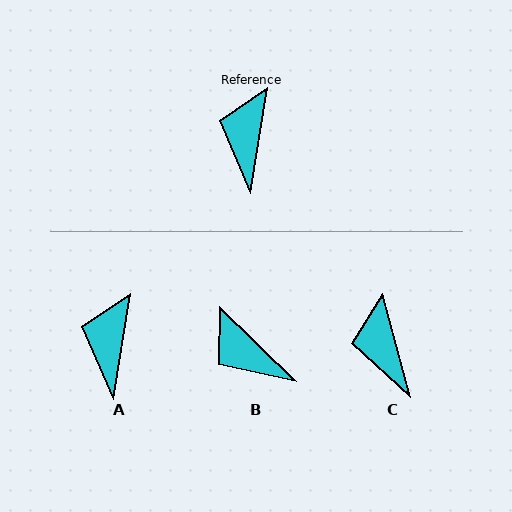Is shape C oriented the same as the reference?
No, it is off by about 24 degrees.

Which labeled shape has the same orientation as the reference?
A.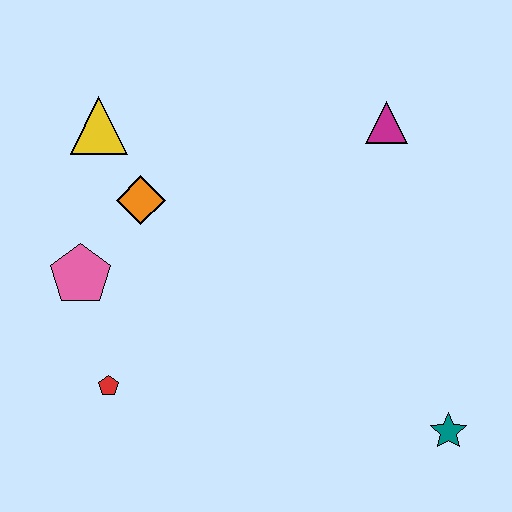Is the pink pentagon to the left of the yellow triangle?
Yes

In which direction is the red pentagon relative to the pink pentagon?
The red pentagon is below the pink pentagon.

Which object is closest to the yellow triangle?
The orange diamond is closest to the yellow triangle.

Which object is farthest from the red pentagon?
The magenta triangle is farthest from the red pentagon.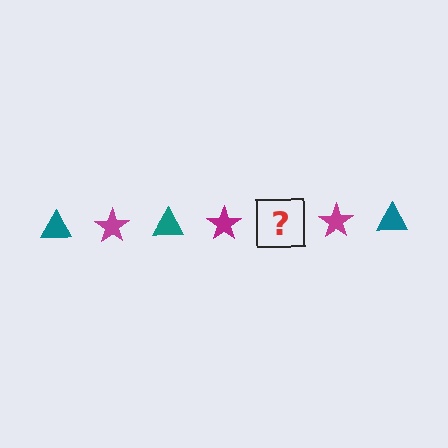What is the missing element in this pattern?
The missing element is a teal triangle.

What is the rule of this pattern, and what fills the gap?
The rule is that the pattern alternates between teal triangle and magenta star. The gap should be filled with a teal triangle.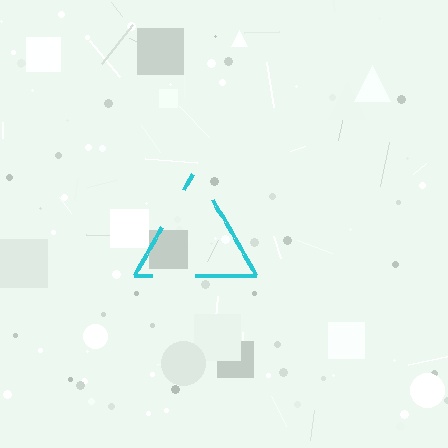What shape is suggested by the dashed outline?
The dashed outline suggests a triangle.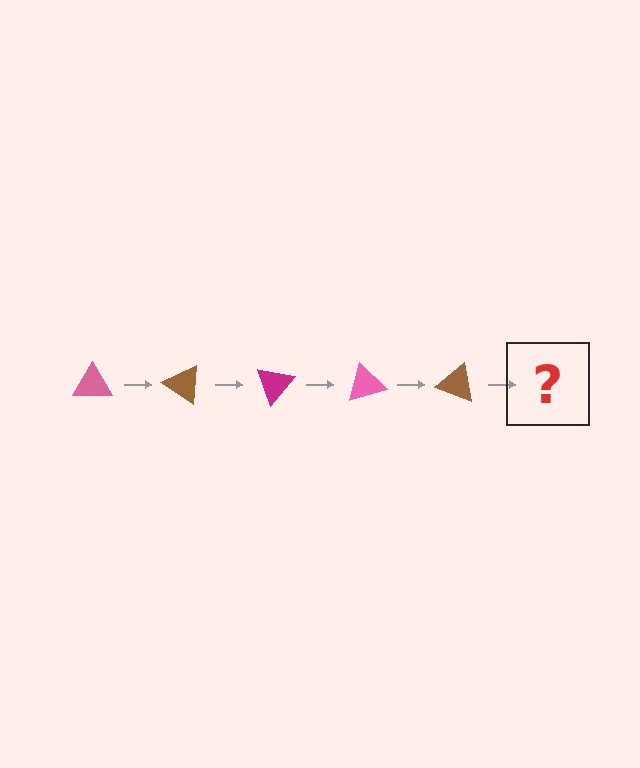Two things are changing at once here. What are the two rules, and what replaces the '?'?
The two rules are that it rotates 35 degrees each step and the color cycles through pink, brown, and magenta. The '?' should be a magenta triangle, rotated 175 degrees from the start.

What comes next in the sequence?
The next element should be a magenta triangle, rotated 175 degrees from the start.